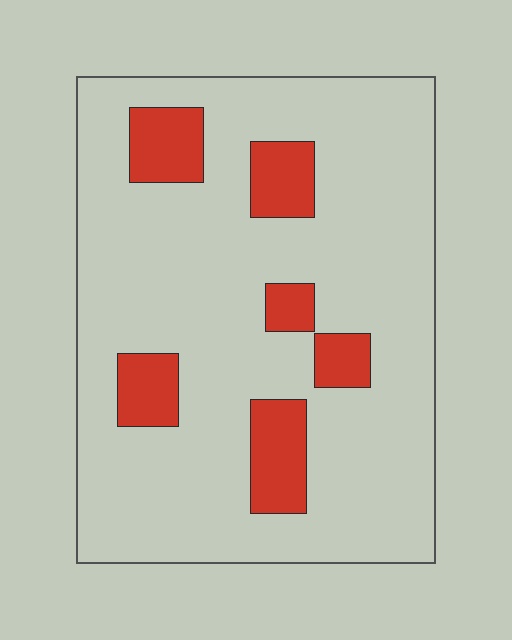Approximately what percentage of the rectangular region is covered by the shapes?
Approximately 15%.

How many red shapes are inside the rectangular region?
6.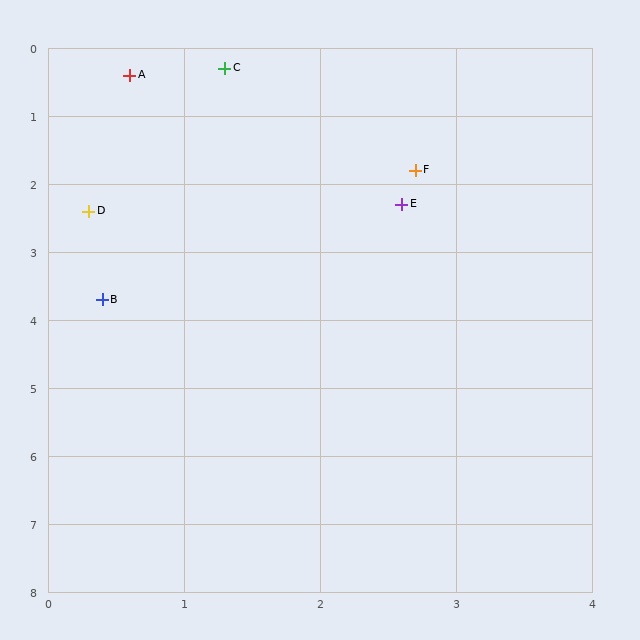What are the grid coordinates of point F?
Point F is at approximately (2.7, 1.8).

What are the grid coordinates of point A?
Point A is at approximately (0.6, 0.4).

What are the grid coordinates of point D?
Point D is at approximately (0.3, 2.4).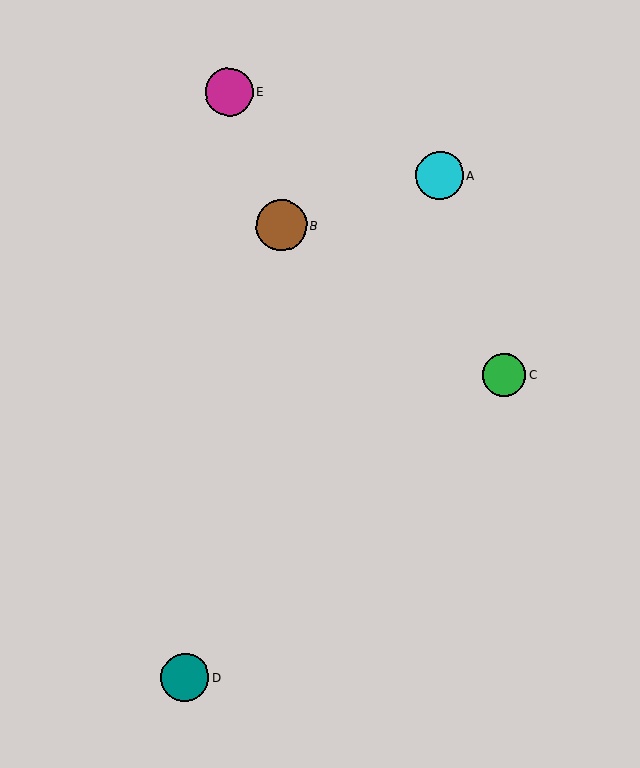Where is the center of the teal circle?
The center of the teal circle is at (185, 678).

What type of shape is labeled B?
Shape B is a brown circle.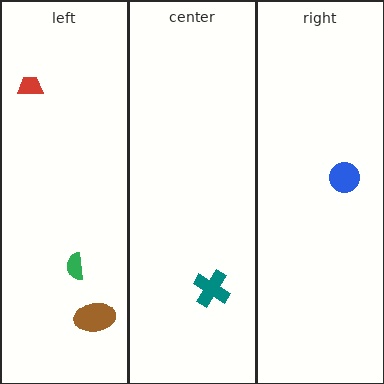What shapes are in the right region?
The blue circle.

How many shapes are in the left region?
3.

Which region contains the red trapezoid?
The left region.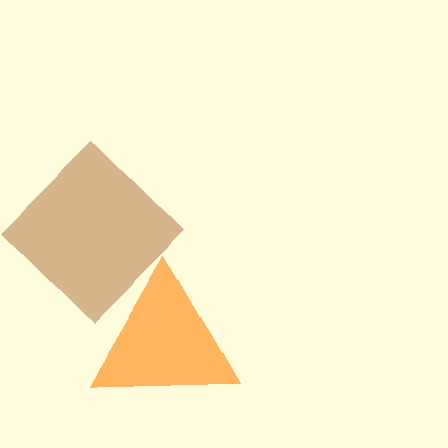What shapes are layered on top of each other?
The layered shapes are: a brown diamond, an orange triangle.